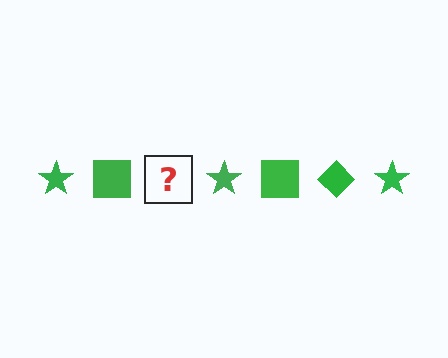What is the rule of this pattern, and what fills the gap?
The rule is that the pattern cycles through star, square, diamond shapes in green. The gap should be filled with a green diamond.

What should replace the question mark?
The question mark should be replaced with a green diamond.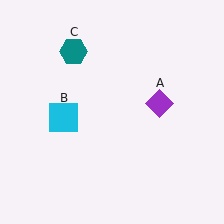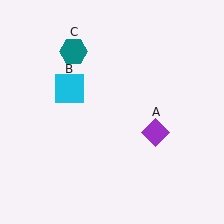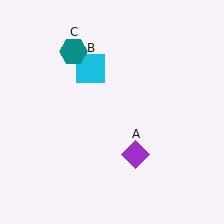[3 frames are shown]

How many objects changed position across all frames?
2 objects changed position: purple diamond (object A), cyan square (object B).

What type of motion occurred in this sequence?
The purple diamond (object A), cyan square (object B) rotated clockwise around the center of the scene.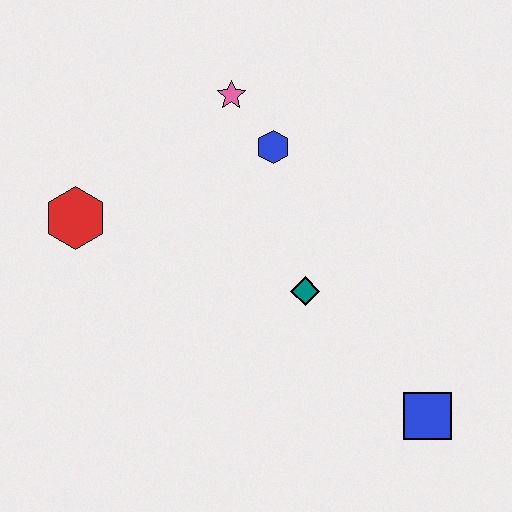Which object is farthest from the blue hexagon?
The blue square is farthest from the blue hexagon.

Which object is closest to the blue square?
The teal diamond is closest to the blue square.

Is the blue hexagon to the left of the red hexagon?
No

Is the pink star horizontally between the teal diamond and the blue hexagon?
No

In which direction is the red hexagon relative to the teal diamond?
The red hexagon is to the left of the teal diamond.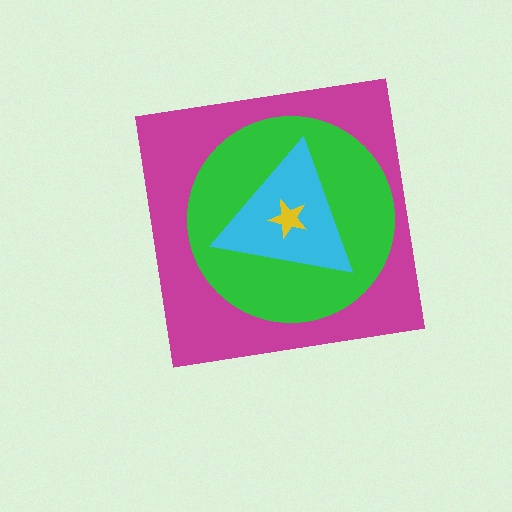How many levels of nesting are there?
4.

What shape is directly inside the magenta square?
The green circle.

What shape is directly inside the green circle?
The cyan triangle.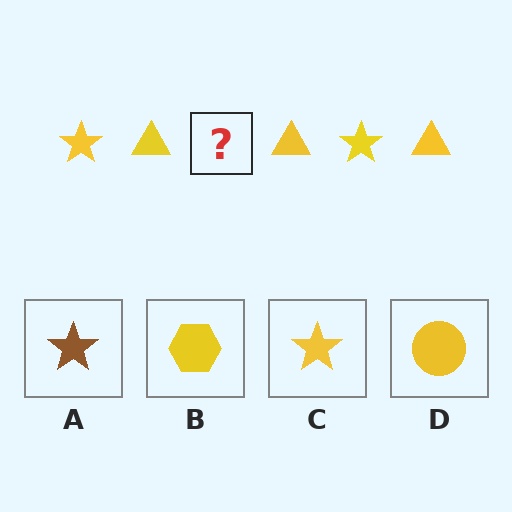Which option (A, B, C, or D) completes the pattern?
C.